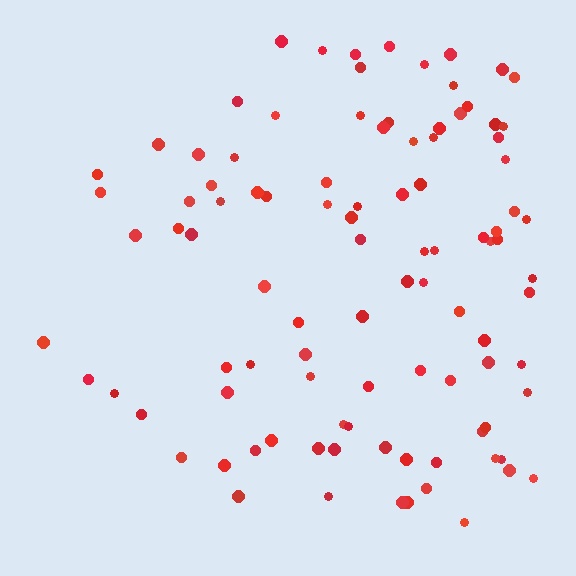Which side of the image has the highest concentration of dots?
The right.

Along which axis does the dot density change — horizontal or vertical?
Horizontal.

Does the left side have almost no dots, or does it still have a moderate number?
Still a moderate number, just noticeably fewer than the right.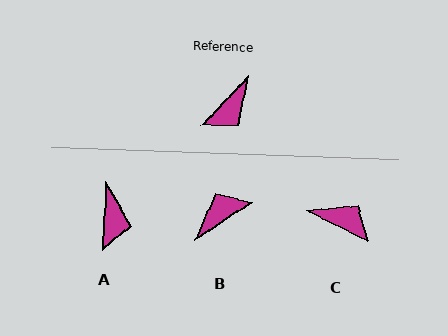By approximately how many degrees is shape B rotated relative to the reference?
Approximately 167 degrees counter-clockwise.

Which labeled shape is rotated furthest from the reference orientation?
B, about 167 degrees away.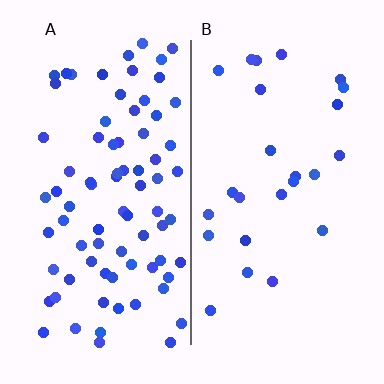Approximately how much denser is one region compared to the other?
Approximately 3.1× — region A over region B.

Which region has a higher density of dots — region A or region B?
A (the left).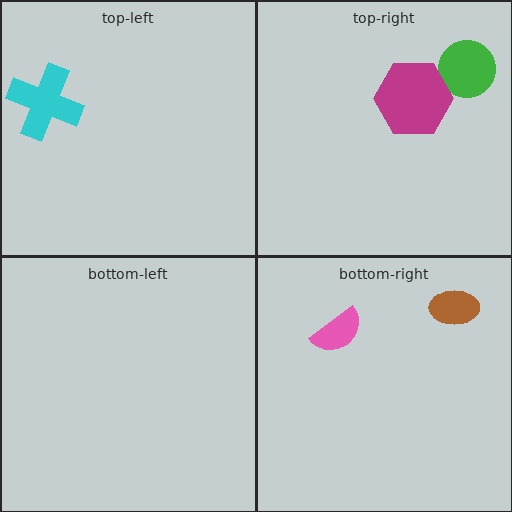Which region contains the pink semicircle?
The bottom-right region.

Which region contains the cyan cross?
The top-left region.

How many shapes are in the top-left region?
1.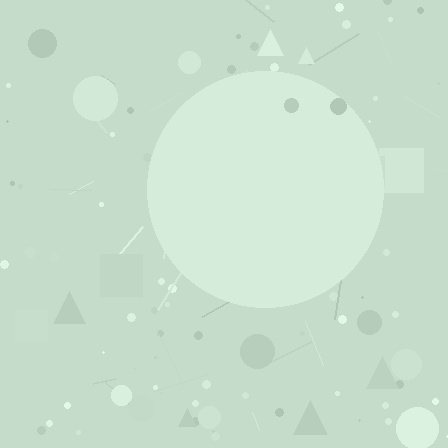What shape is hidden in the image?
A circle is hidden in the image.